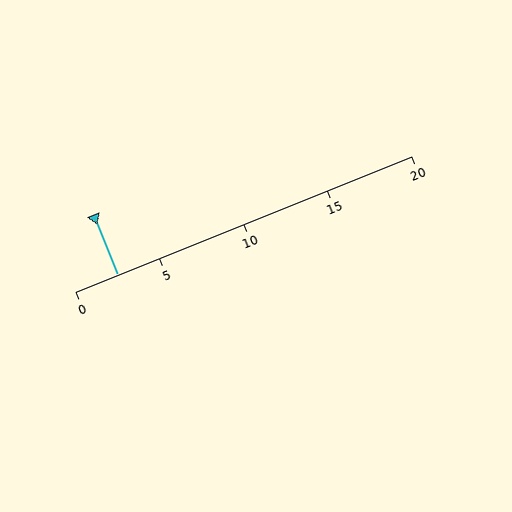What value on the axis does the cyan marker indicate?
The marker indicates approximately 2.5.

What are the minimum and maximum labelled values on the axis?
The axis runs from 0 to 20.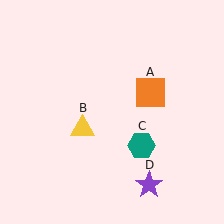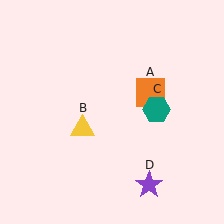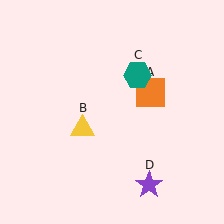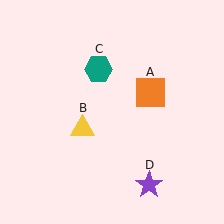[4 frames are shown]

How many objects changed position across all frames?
1 object changed position: teal hexagon (object C).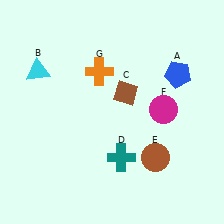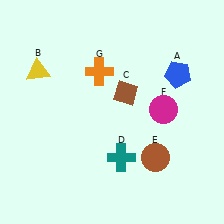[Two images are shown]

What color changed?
The triangle (B) changed from cyan in Image 1 to yellow in Image 2.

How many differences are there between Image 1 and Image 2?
There is 1 difference between the two images.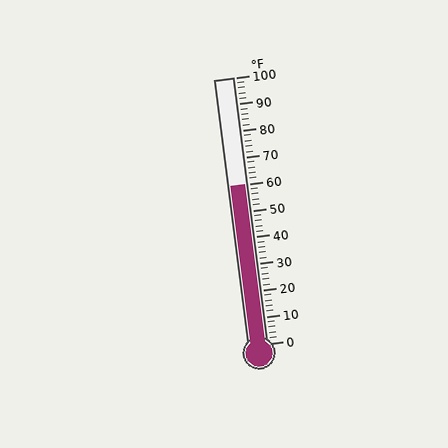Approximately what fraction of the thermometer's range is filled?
The thermometer is filled to approximately 60% of its range.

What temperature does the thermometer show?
The thermometer shows approximately 60°F.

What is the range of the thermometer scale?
The thermometer scale ranges from 0°F to 100°F.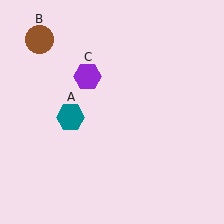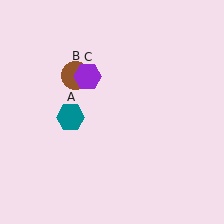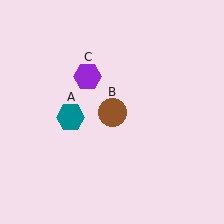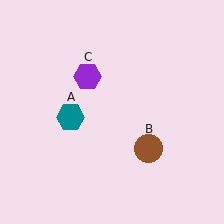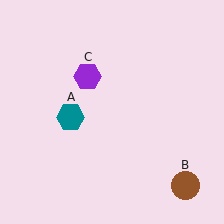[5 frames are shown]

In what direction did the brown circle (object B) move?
The brown circle (object B) moved down and to the right.